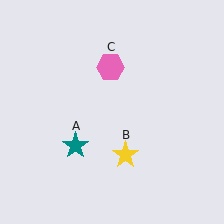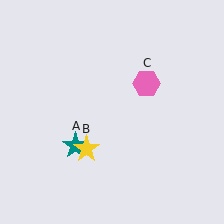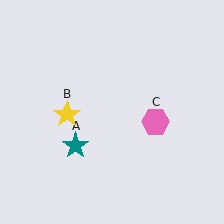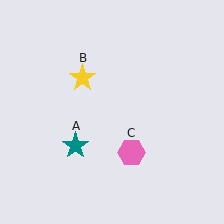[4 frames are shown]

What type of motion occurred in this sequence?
The yellow star (object B), pink hexagon (object C) rotated clockwise around the center of the scene.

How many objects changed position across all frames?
2 objects changed position: yellow star (object B), pink hexagon (object C).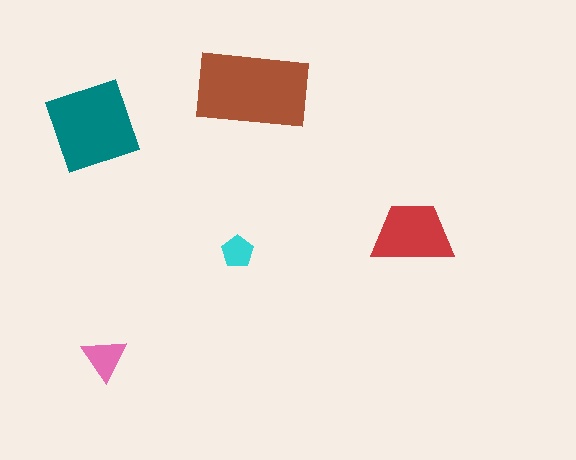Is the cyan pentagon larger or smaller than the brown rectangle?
Smaller.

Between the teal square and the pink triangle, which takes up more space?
The teal square.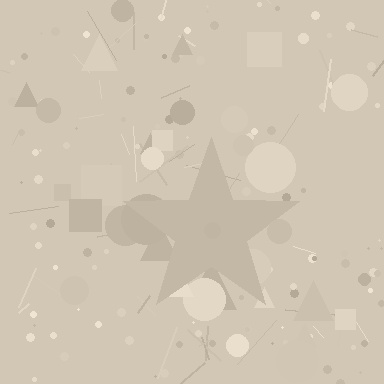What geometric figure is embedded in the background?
A star is embedded in the background.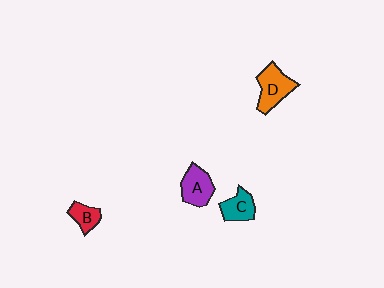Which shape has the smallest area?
Shape B (red).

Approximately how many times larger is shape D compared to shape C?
Approximately 1.4 times.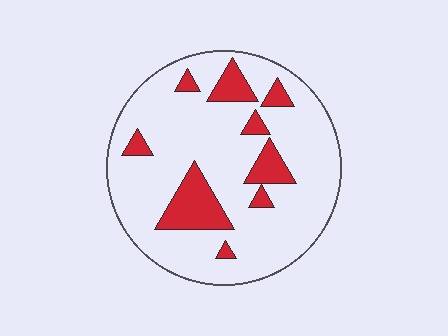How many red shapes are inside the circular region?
9.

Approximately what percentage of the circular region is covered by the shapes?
Approximately 20%.